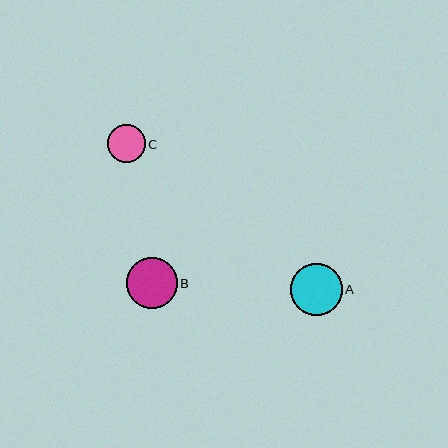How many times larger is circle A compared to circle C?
Circle A is approximately 1.4 times the size of circle C.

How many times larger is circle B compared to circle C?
Circle B is approximately 1.4 times the size of circle C.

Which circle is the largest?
Circle A is the largest with a size of approximately 52 pixels.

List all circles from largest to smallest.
From largest to smallest: A, B, C.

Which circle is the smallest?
Circle C is the smallest with a size of approximately 37 pixels.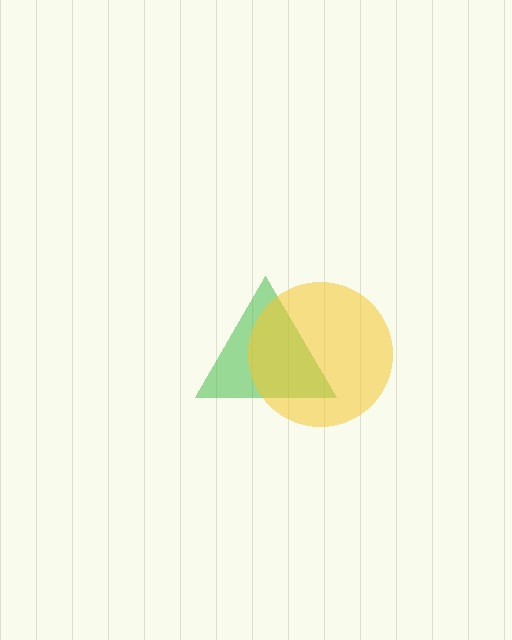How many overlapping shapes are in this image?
There are 2 overlapping shapes in the image.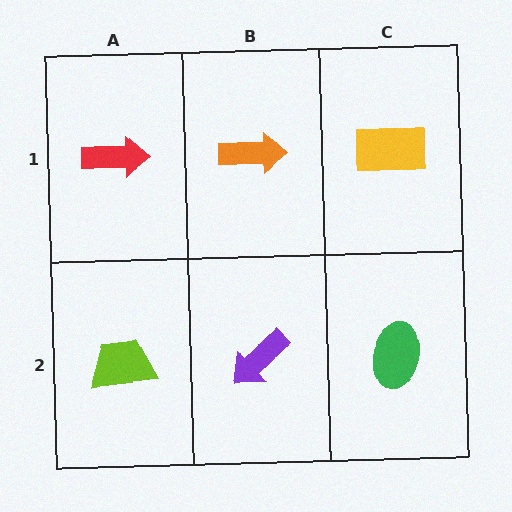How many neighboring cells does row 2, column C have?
2.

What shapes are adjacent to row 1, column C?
A green ellipse (row 2, column C), an orange arrow (row 1, column B).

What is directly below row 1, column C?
A green ellipse.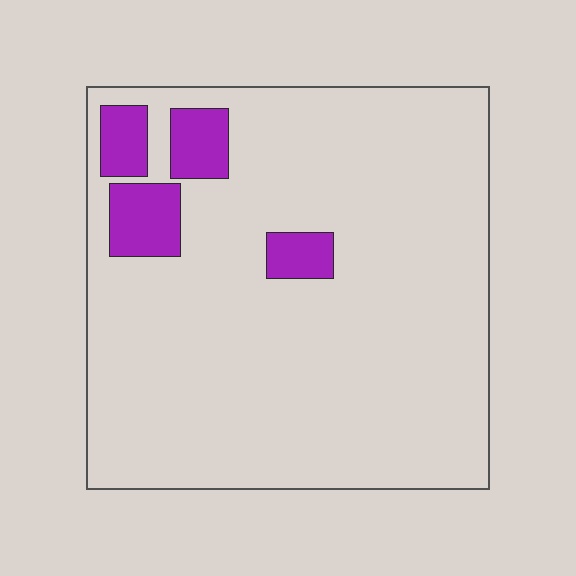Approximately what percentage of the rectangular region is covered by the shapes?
Approximately 10%.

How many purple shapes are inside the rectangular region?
4.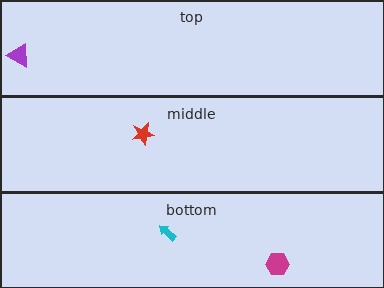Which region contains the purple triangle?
The top region.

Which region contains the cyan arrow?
The bottom region.